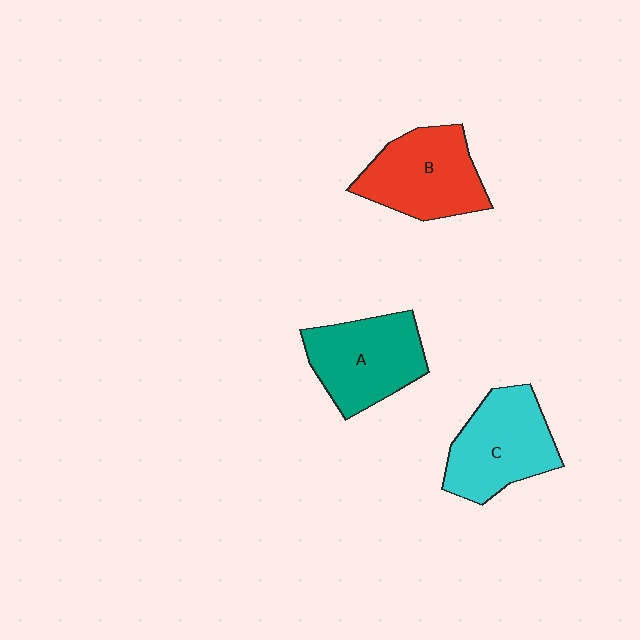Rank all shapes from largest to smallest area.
From largest to smallest: C (cyan), B (red), A (teal).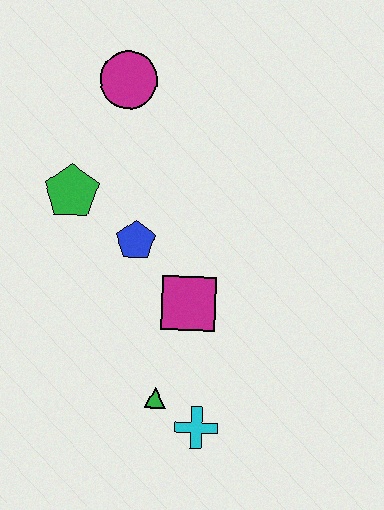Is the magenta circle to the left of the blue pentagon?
Yes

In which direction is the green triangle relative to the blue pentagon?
The green triangle is below the blue pentagon.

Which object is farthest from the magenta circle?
The cyan cross is farthest from the magenta circle.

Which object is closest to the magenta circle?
The green pentagon is closest to the magenta circle.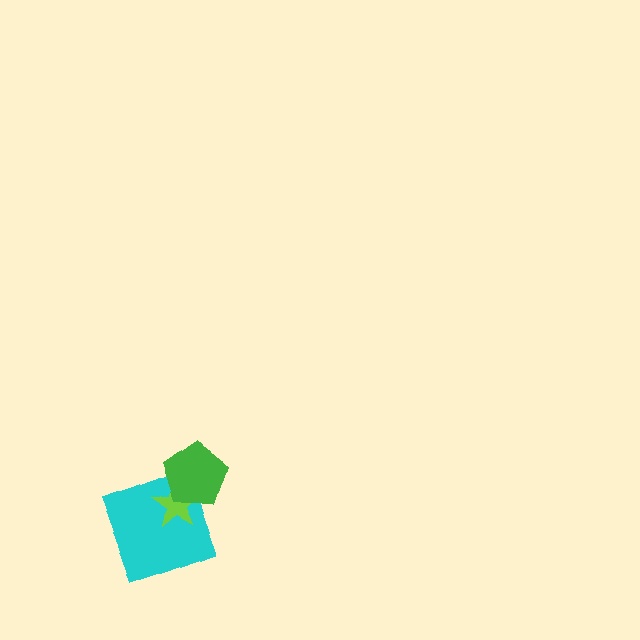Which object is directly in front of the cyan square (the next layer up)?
The lime star is directly in front of the cyan square.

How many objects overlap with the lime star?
2 objects overlap with the lime star.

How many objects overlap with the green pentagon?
2 objects overlap with the green pentagon.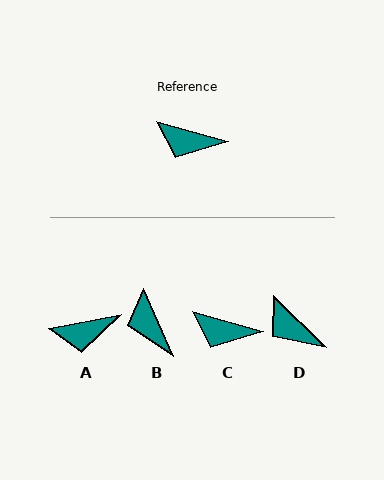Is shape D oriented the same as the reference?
No, it is off by about 28 degrees.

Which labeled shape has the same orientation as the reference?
C.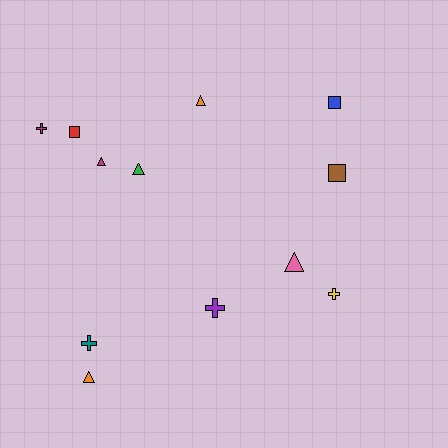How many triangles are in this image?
There are 5 triangles.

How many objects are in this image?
There are 12 objects.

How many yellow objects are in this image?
There is 1 yellow object.